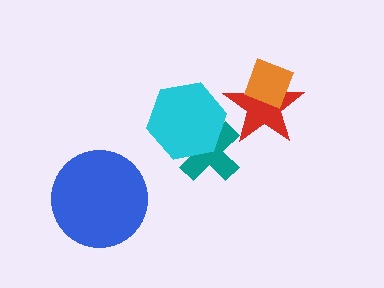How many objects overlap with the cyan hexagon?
1 object overlaps with the cyan hexagon.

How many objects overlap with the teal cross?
1 object overlaps with the teal cross.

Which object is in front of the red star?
The orange diamond is in front of the red star.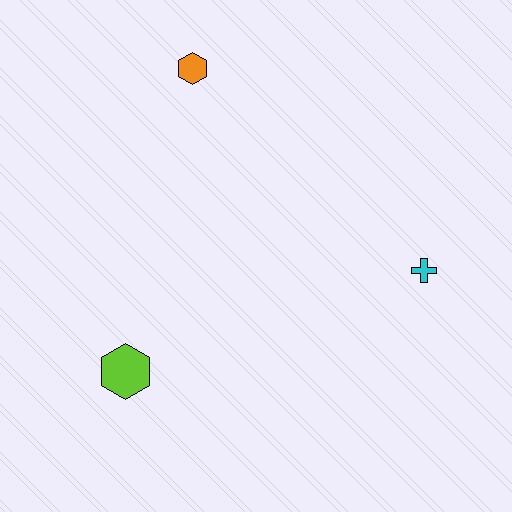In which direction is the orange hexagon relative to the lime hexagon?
The orange hexagon is above the lime hexagon.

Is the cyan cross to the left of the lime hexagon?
No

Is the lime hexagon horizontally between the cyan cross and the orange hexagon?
No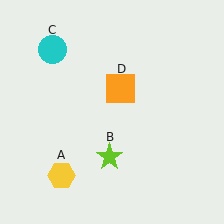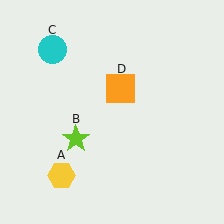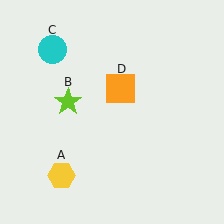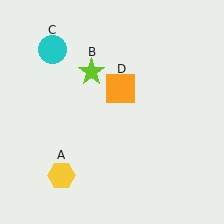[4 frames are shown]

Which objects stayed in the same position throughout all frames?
Yellow hexagon (object A) and cyan circle (object C) and orange square (object D) remained stationary.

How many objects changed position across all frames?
1 object changed position: lime star (object B).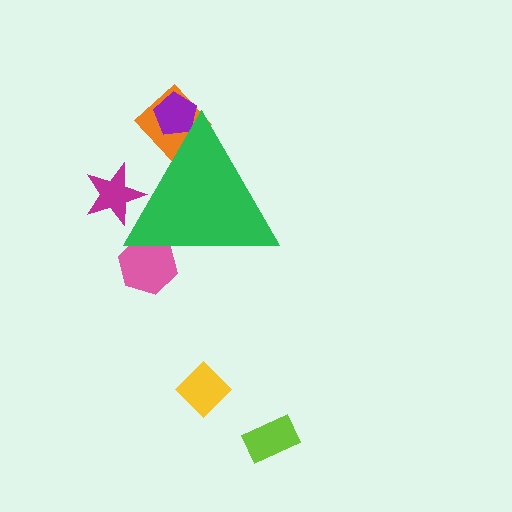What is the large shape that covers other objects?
A green triangle.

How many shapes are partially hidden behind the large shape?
4 shapes are partially hidden.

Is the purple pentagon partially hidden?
Yes, the purple pentagon is partially hidden behind the green triangle.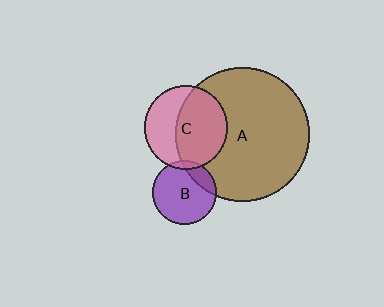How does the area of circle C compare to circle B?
Approximately 1.7 times.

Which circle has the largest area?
Circle A (brown).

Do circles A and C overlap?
Yes.